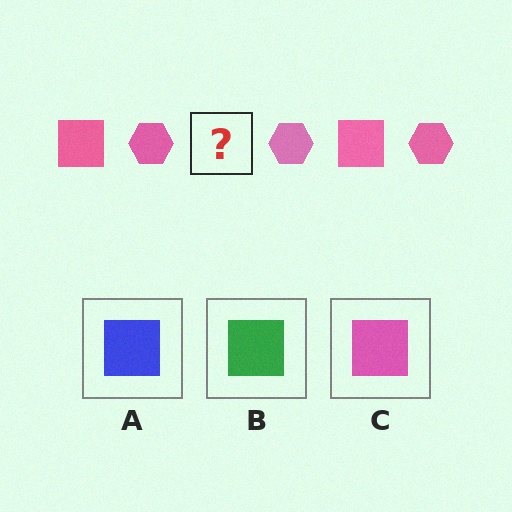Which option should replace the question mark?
Option C.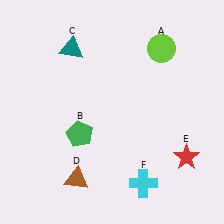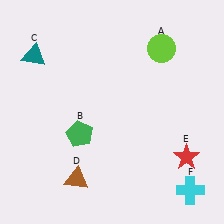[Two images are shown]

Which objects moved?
The objects that moved are: the teal triangle (C), the cyan cross (F).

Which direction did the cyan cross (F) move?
The cyan cross (F) moved right.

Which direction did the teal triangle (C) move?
The teal triangle (C) moved left.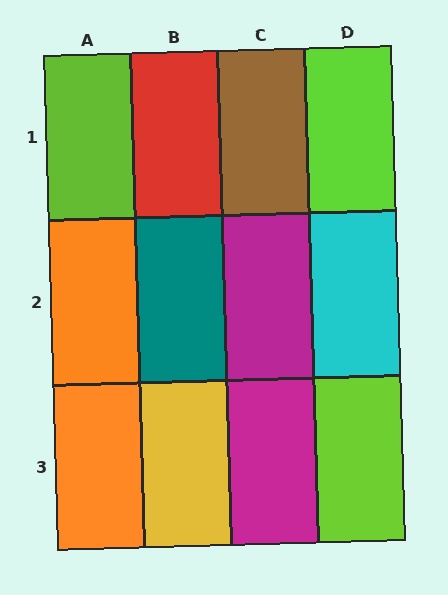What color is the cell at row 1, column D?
Lime.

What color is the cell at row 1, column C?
Brown.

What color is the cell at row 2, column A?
Orange.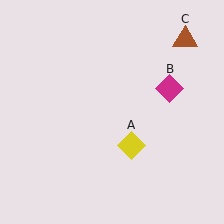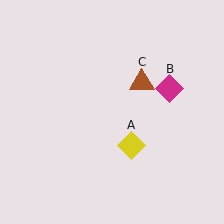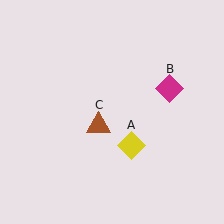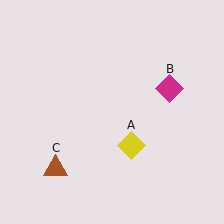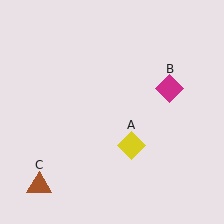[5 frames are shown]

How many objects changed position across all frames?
1 object changed position: brown triangle (object C).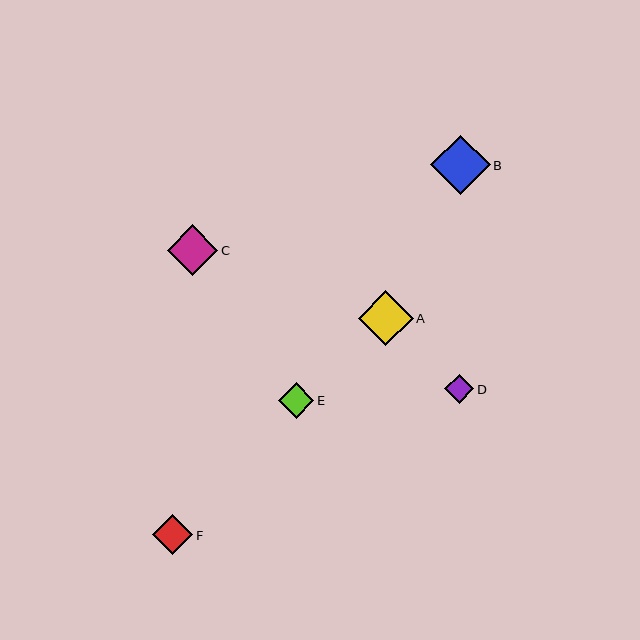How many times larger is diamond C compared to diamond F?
Diamond C is approximately 1.3 times the size of diamond F.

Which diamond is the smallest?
Diamond D is the smallest with a size of approximately 29 pixels.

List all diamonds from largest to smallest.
From largest to smallest: B, A, C, F, E, D.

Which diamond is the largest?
Diamond B is the largest with a size of approximately 60 pixels.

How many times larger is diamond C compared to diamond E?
Diamond C is approximately 1.4 times the size of diamond E.